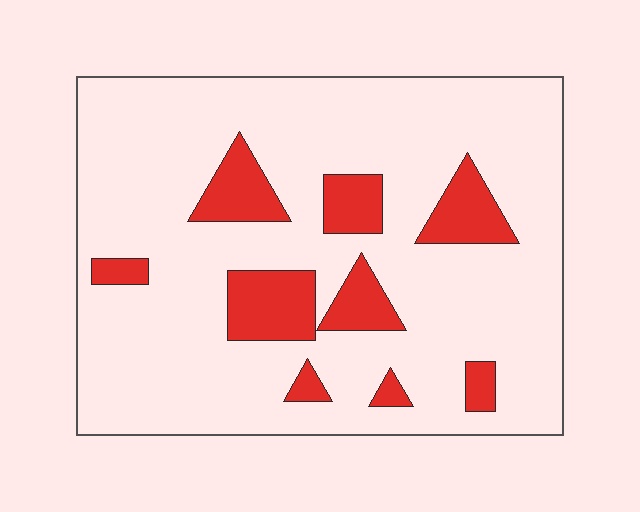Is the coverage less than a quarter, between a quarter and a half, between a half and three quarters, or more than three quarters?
Less than a quarter.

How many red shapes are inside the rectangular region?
9.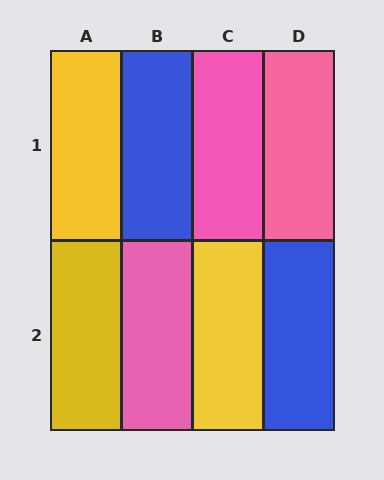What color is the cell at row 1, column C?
Pink.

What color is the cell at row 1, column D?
Pink.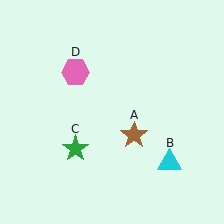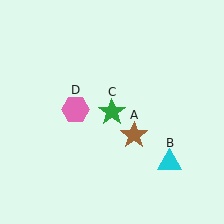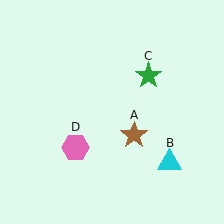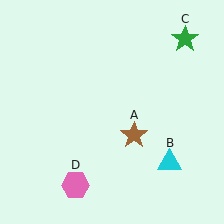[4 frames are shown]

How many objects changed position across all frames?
2 objects changed position: green star (object C), pink hexagon (object D).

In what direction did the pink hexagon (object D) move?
The pink hexagon (object D) moved down.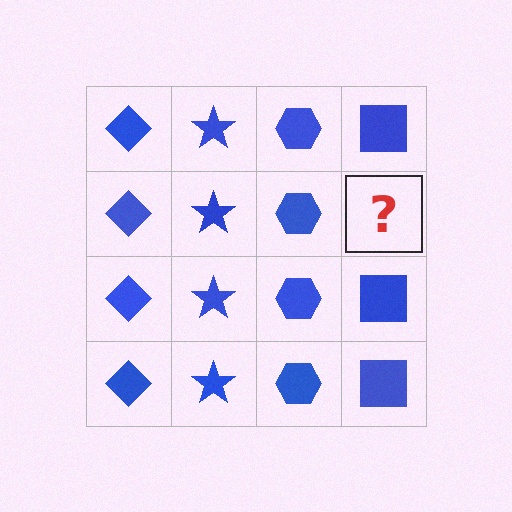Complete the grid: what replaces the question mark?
The question mark should be replaced with a blue square.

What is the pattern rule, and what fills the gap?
The rule is that each column has a consistent shape. The gap should be filled with a blue square.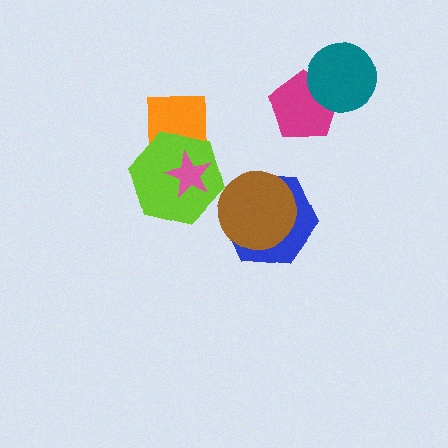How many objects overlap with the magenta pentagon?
1 object overlaps with the magenta pentagon.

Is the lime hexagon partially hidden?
Yes, it is partially covered by another shape.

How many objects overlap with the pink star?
1 object overlaps with the pink star.